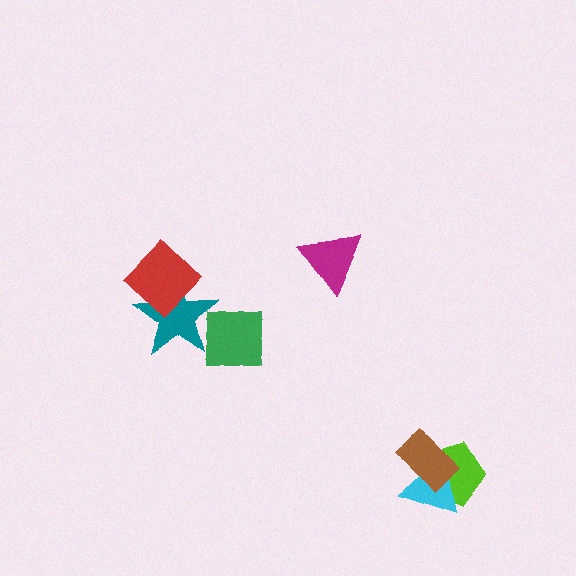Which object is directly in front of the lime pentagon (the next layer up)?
The cyan triangle is directly in front of the lime pentagon.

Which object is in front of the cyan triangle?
The brown rectangle is in front of the cyan triangle.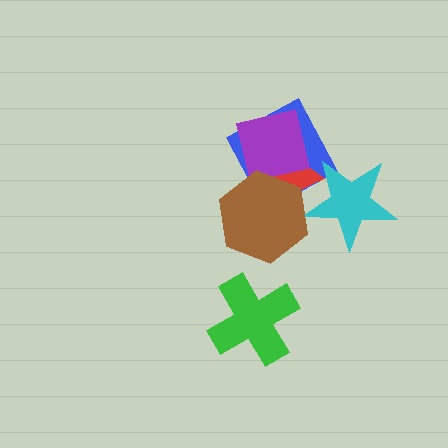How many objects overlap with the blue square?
3 objects overlap with the blue square.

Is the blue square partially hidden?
Yes, it is partially covered by another shape.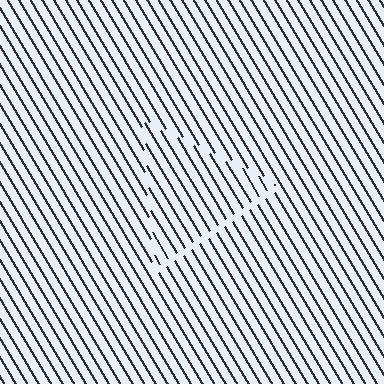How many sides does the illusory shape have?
3 sides — the line-ends trace a triangle.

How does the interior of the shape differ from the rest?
The interior of the shape contains the same grating, shifted by half a period — the contour is defined by the phase discontinuity where line-ends from the inner and outer gratings abut.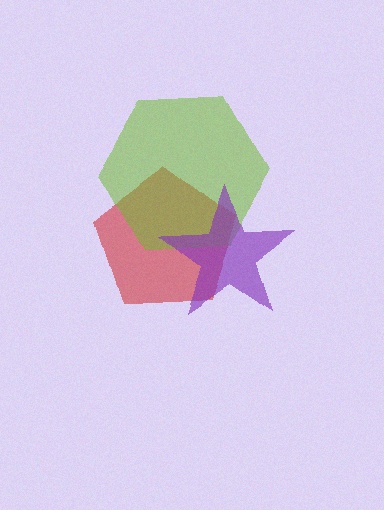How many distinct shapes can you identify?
There are 3 distinct shapes: a red pentagon, a lime hexagon, a purple star.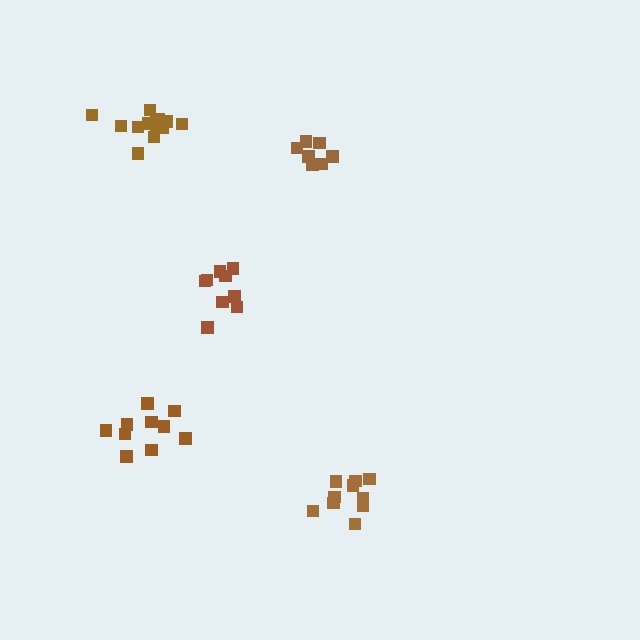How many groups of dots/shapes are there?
There are 5 groups.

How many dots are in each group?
Group 1: 7 dots, Group 2: 9 dots, Group 3: 10 dots, Group 4: 10 dots, Group 5: 13 dots (49 total).